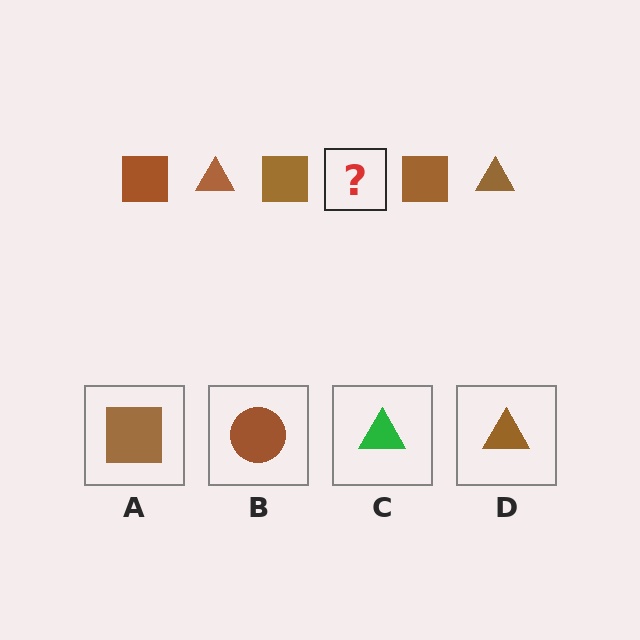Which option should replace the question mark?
Option D.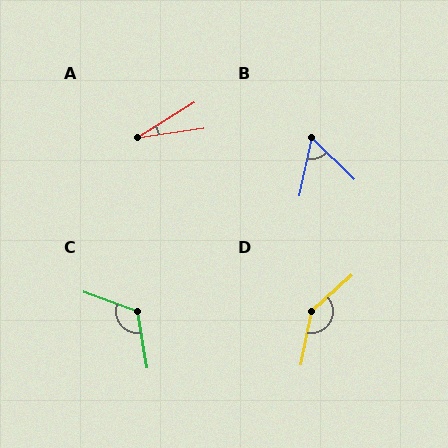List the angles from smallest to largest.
A (24°), B (58°), C (120°), D (143°).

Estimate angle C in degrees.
Approximately 120 degrees.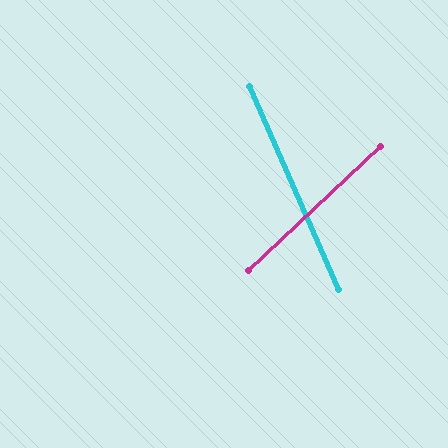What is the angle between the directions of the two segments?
Approximately 71 degrees.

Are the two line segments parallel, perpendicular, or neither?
Neither parallel nor perpendicular — they differ by about 71°.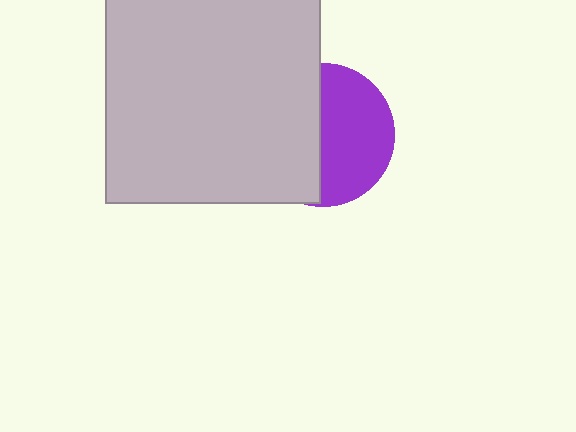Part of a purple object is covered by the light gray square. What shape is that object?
It is a circle.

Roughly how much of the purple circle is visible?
About half of it is visible (roughly 52%).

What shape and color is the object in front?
The object in front is a light gray square.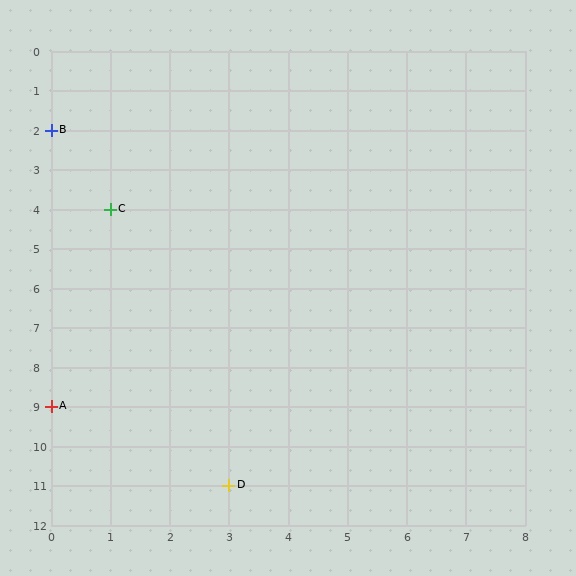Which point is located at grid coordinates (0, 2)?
Point B is at (0, 2).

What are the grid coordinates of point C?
Point C is at grid coordinates (1, 4).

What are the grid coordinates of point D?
Point D is at grid coordinates (3, 11).